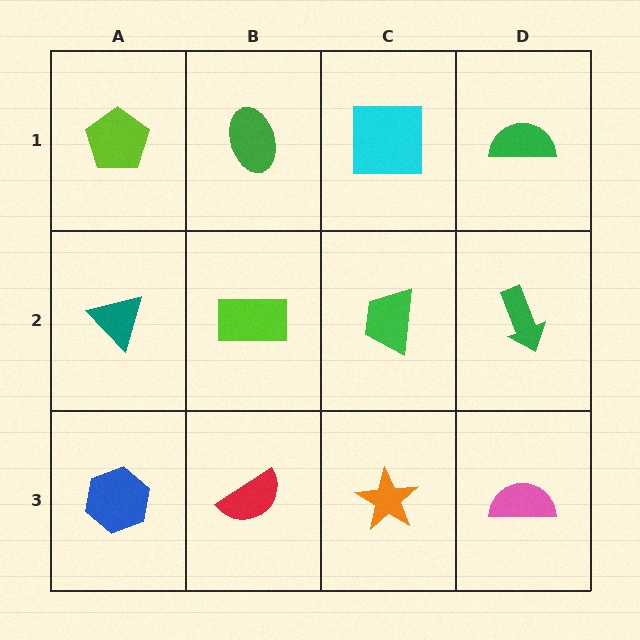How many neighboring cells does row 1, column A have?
2.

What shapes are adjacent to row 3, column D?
A green arrow (row 2, column D), an orange star (row 3, column C).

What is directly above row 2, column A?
A lime pentagon.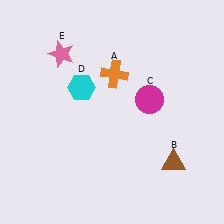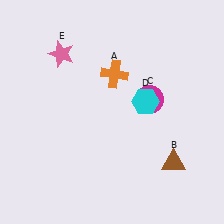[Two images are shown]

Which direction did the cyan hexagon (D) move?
The cyan hexagon (D) moved right.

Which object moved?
The cyan hexagon (D) moved right.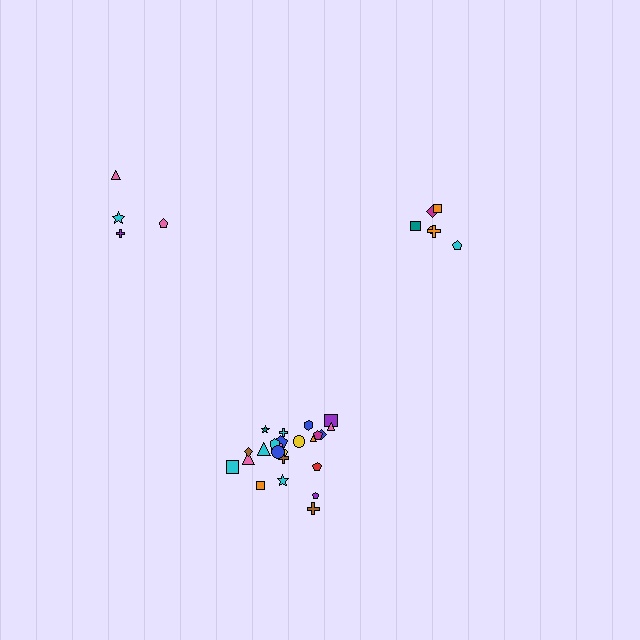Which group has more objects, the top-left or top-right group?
The top-right group.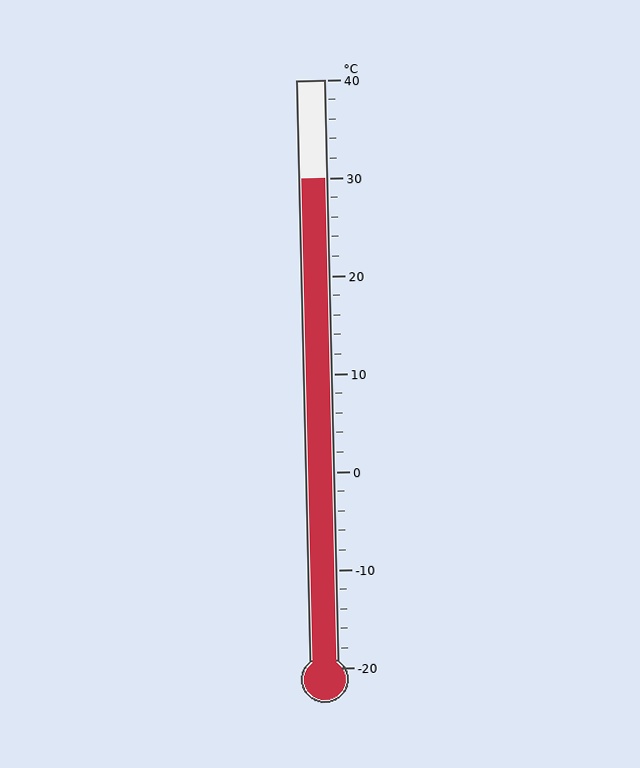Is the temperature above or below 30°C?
The temperature is at 30°C.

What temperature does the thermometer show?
The thermometer shows approximately 30°C.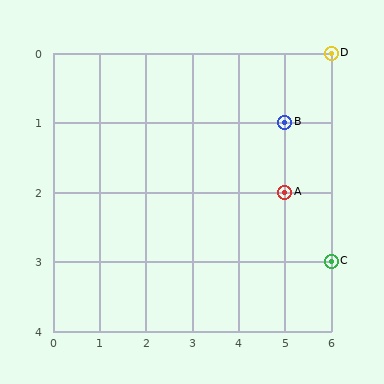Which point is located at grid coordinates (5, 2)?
Point A is at (5, 2).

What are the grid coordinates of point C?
Point C is at grid coordinates (6, 3).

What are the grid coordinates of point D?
Point D is at grid coordinates (6, 0).